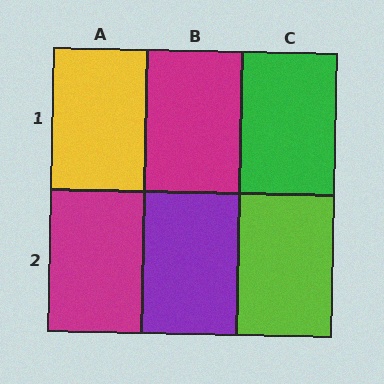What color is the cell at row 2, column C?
Lime.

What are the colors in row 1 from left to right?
Yellow, magenta, green.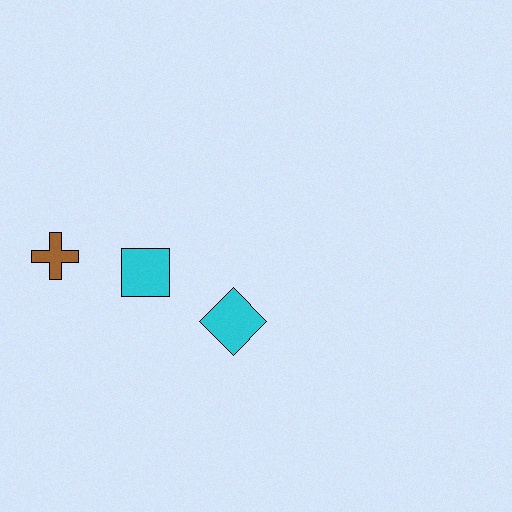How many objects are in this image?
There are 3 objects.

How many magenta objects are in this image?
There are no magenta objects.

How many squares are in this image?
There is 1 square.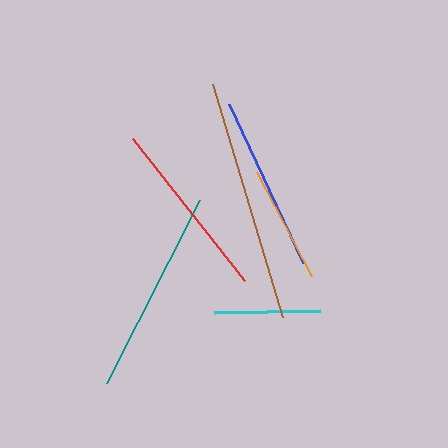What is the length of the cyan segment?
The cyan segment is approximately 106 pixels long.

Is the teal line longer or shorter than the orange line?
The teal line is longer than the orange line.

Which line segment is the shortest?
The cyan line is the shortest at approximately 106 pixels.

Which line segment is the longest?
The brown line is the longest at approximately 243 pixels.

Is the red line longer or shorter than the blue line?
The red line is longer than the blue line.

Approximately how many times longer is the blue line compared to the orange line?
The blue line is approximately 1.5 times the length of the orange line.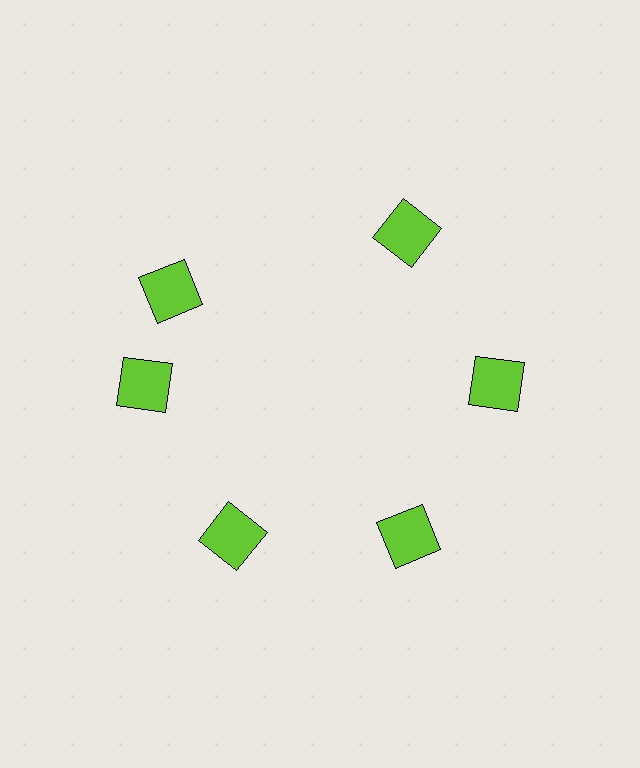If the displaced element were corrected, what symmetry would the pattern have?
It would have 6-fold rotational symmetry — the pattern would map onto itself every 60 degrees.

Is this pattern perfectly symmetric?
No. The 6 lime squares are arranged in a ring, but one element near the 11 o'clock position is rotated out of alignment along the ring, breaking the 6-fold rotational symmetry.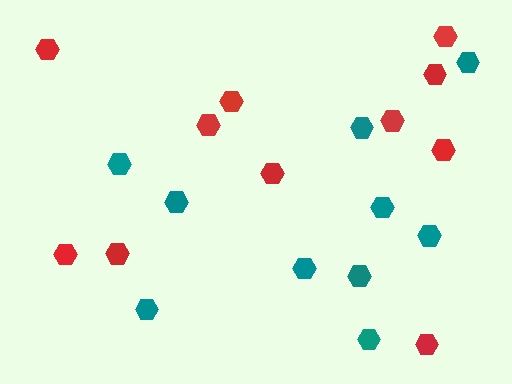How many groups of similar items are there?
There are 2 groups: one group of red hexagons (11) and one group of teal hexagons (10).